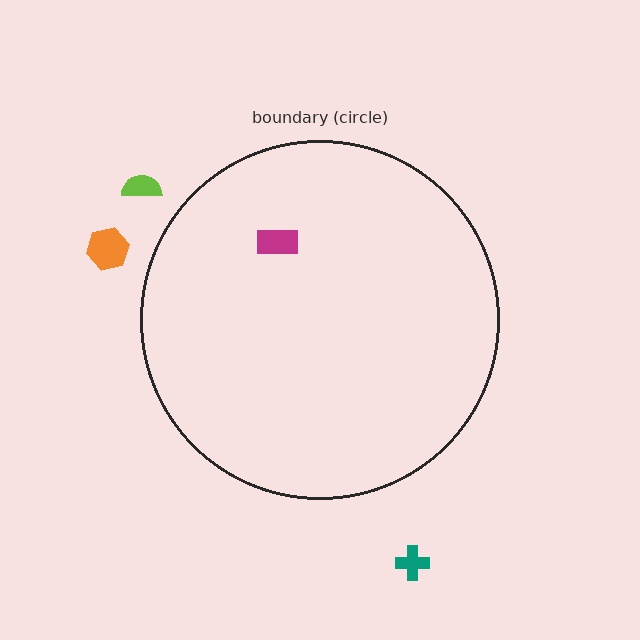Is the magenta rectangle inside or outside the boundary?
Inside.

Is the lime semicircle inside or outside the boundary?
Outside.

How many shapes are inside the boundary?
1 inside, 3 outside.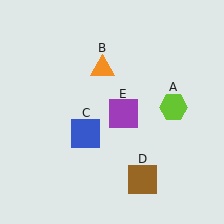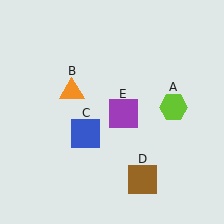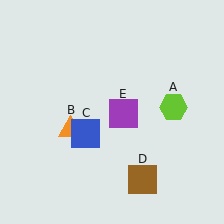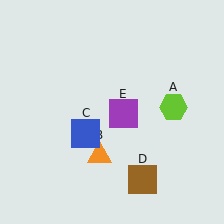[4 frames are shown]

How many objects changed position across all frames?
1 object changed position: orange triangle (object B).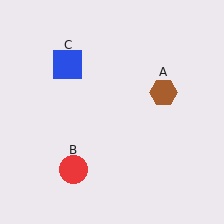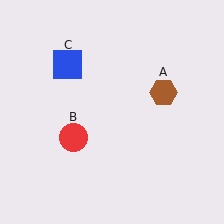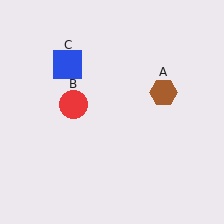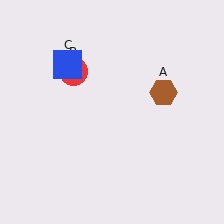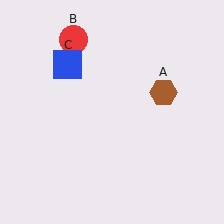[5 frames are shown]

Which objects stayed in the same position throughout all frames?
Brown hexagon (object A) and blue square (object C) remained stationary.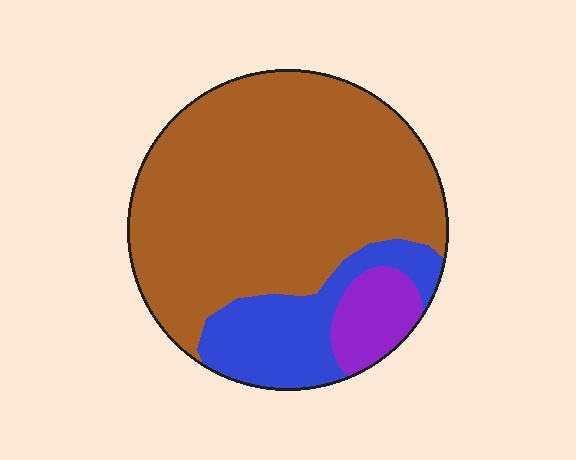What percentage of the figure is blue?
Blue takes up about one fifth (1/5) of the figure.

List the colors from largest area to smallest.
From largest to smallest: brown, blue, purple.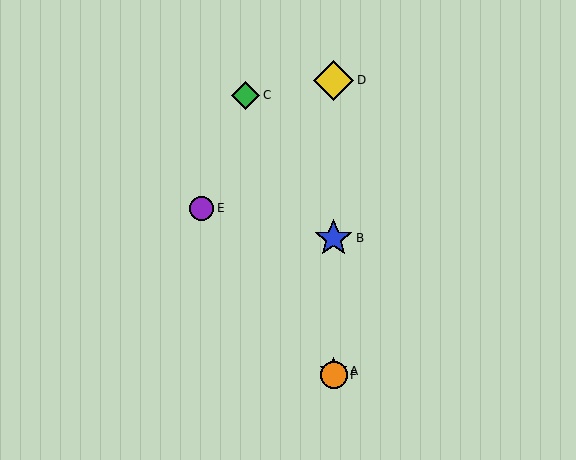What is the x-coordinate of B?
Object B is at x≈334.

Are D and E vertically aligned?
No, D is at x≈334 and E is at x≈202.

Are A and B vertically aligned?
Yes, both are at x≈334.